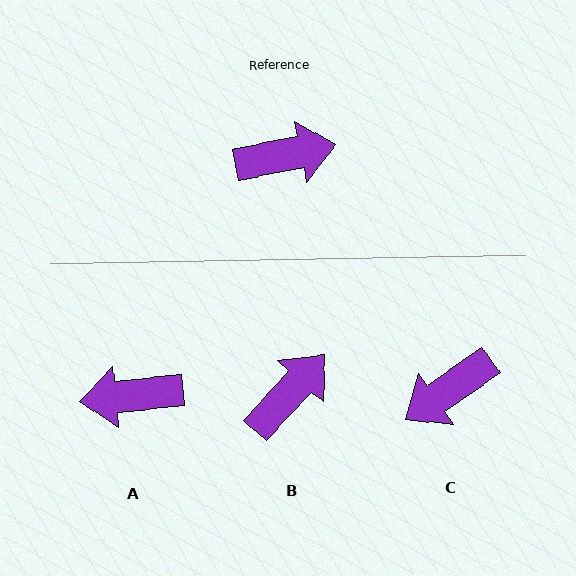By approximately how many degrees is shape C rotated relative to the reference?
Approximately 157 degrees clockwise.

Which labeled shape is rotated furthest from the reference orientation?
A, about 175 degrees away.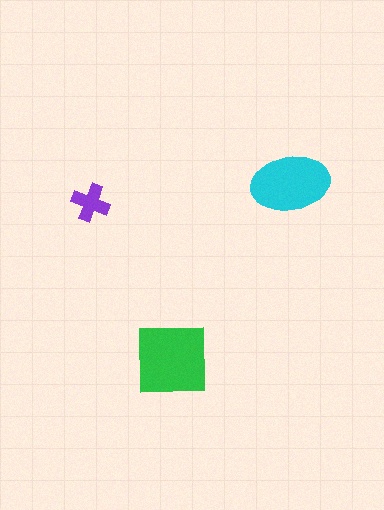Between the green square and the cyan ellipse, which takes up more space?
The green square.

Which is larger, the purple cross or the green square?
The green square.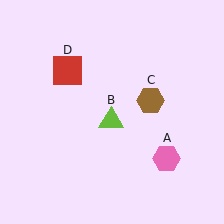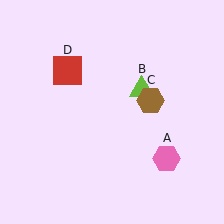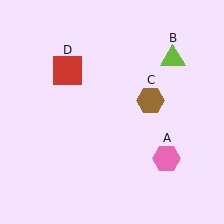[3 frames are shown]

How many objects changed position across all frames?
1 object changed position: lime triangle (object B).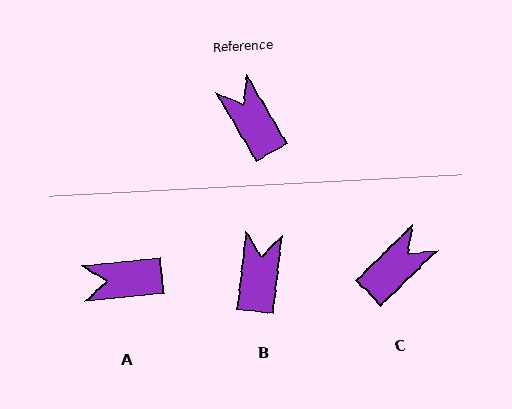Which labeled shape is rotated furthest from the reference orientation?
C, about 76 degrees away.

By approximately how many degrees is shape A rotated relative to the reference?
Approximately 65 degrees counter-clockwise.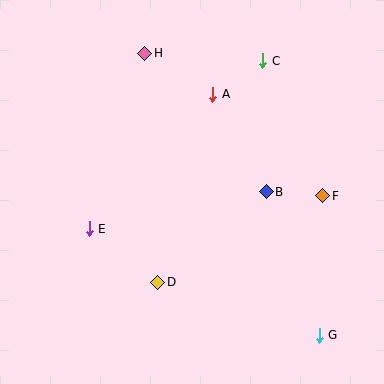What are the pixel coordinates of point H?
Point H is at (145, 53).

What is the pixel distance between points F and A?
The distance between F and A is 150 pixels.